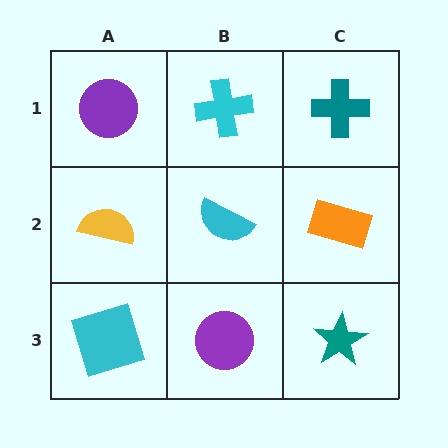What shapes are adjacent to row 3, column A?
A yellow semicircle (row 2, column A), a purple circle (row 3, column B).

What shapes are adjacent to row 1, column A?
A yellow semicircle (row 2, column A), a cyan cross (row 1, column B).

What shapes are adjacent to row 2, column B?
A cyan cross (row 1, column B), a purple circle (row 3, column B), a yellow semicircle (row 2, column A), an orange rectangle (row 2, column C).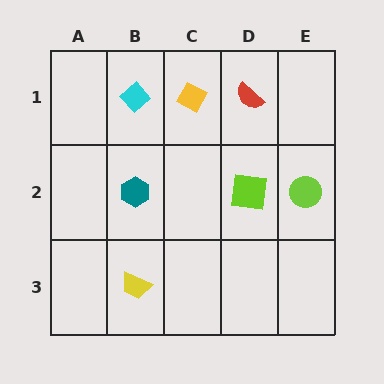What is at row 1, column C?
A yellow diamond.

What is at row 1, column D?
A red semicircle.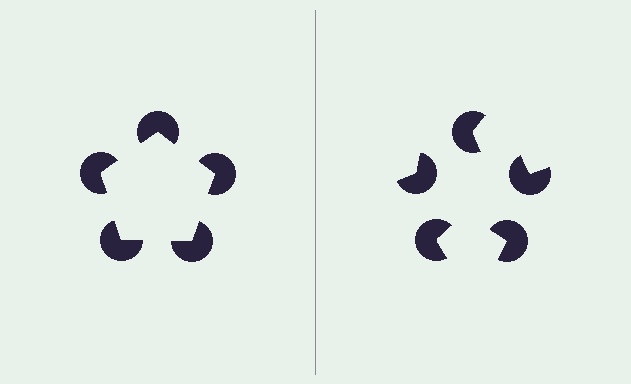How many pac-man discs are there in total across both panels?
10 — 5 on each side.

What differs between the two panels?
The pac-man discs are positioned identically on both sides; only the wedge orientations differ. On the left they align to a pentagon; on the right they are misaligned.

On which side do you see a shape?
An illusory pentagon appears on the left side. On the right side the wedge cuts are rotated, so no coherent shape forms.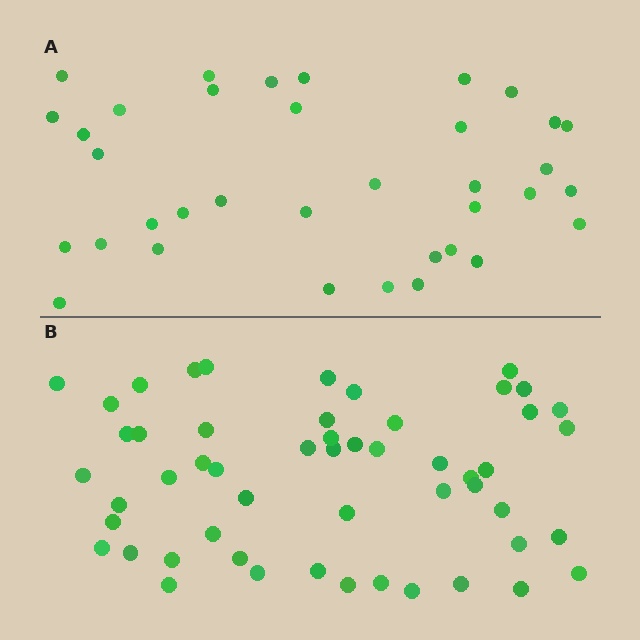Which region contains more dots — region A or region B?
Region B (the bottom region) has more dots.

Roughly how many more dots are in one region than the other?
Region B has approximately 15 more dots than region A.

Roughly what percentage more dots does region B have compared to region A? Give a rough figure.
About 45% more.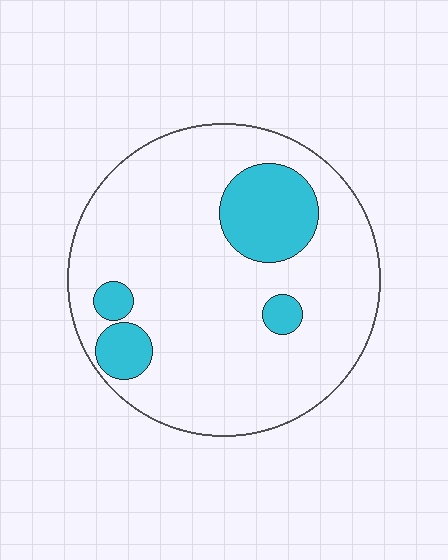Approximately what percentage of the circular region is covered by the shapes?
Approximately 15%.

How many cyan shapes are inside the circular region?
4.